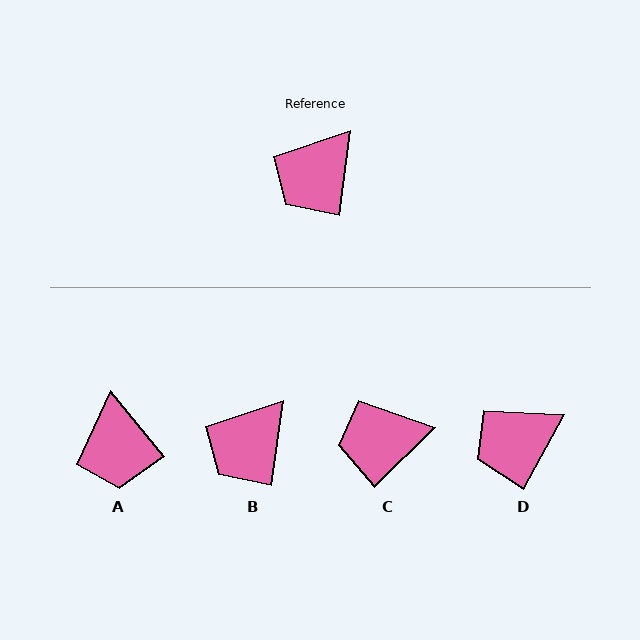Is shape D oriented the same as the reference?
No, it is off by about 21 degrees.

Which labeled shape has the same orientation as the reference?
B.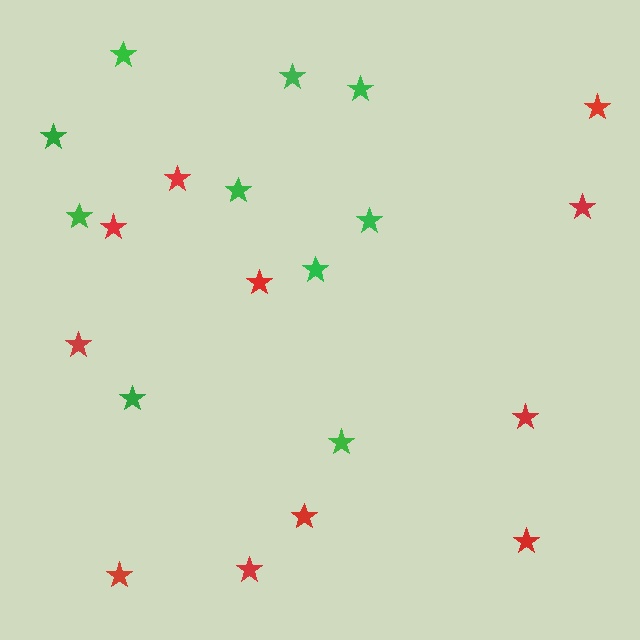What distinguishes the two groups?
There are 2 groups: one group of green stars (10) and one group of red stars (11).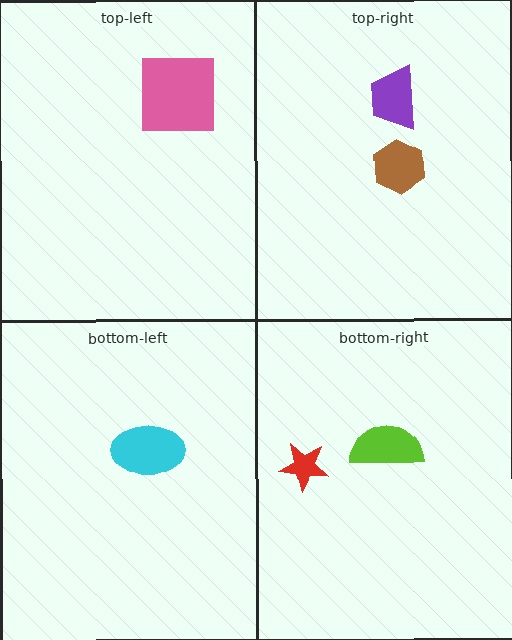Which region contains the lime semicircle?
The bottom-right region.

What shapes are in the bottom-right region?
The red star, the lime semicircle.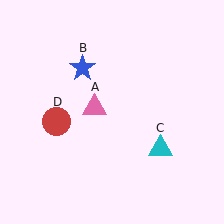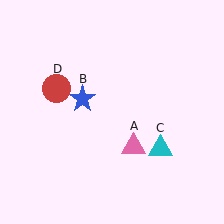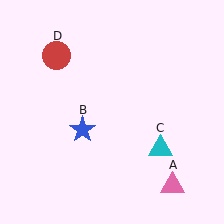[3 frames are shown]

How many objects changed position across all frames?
3 objects changed position: pink triangle (object A), blue star (object B), red circle (object D).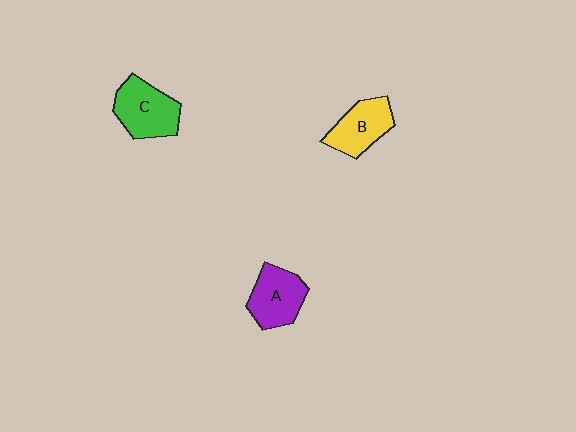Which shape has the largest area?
Shape C (green).